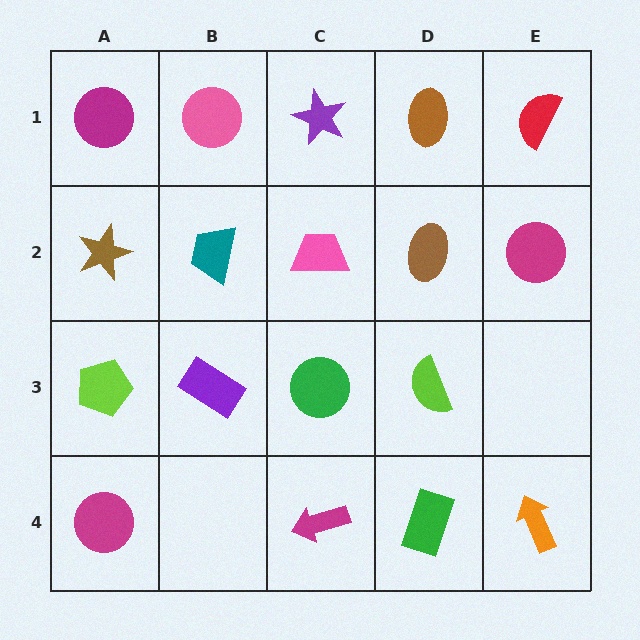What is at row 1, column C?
A purple star.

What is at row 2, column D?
A brown ellipse.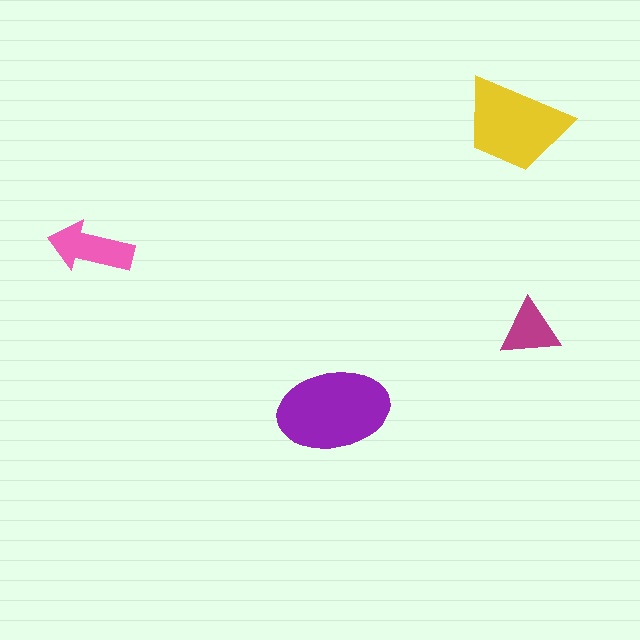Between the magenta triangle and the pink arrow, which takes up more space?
The pink arrow.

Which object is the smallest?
The magenta triangle.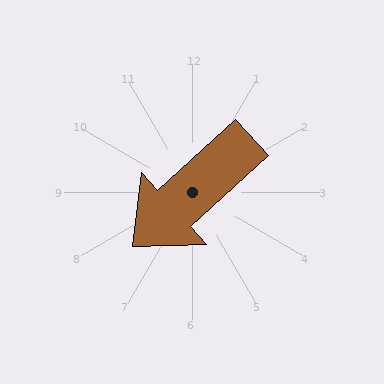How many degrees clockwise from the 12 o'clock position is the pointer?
Approximately 228 degrees.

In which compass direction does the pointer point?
Southwest.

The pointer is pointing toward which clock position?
Roughly 8 o'clock.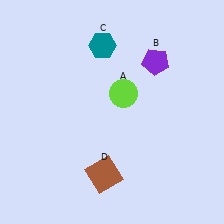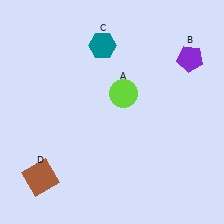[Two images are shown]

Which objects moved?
The objects that moved are: the purple pentagon (B), the brown square (D).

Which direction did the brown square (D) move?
The brown square (D) moved left.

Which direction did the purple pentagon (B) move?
The purple pentagon (B) moved right.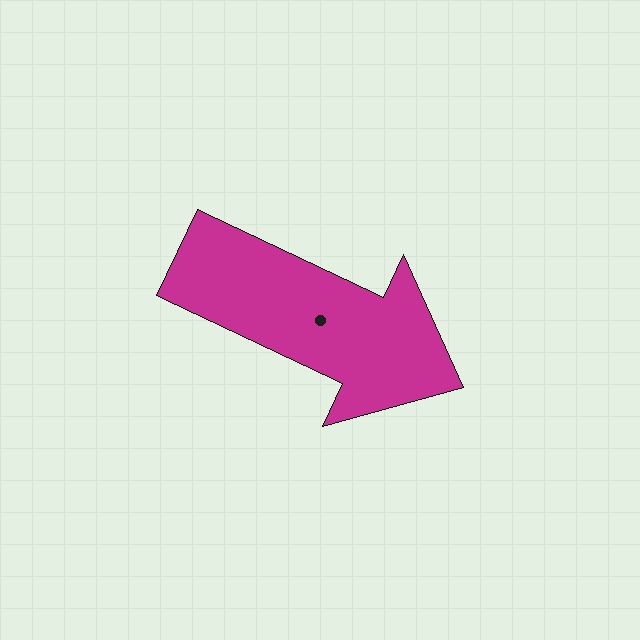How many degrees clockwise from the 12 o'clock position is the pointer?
Approximately 115 degrees.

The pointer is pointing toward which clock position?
Roughly 4 o'clock.